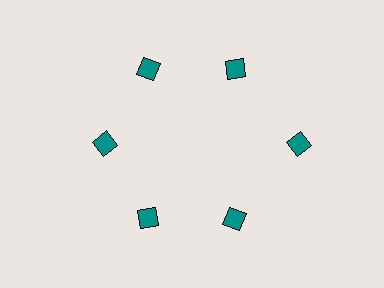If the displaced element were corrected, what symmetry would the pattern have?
It would have 6-fold rotational symmetry — the pattern would map onto itself every 60 degrees.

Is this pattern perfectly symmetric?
No. The 6 teal diamonds are arranged in a ring, but one element near the 3 o'clock position is pushed outward from the center, breaking the 6-fold rotational symmetry.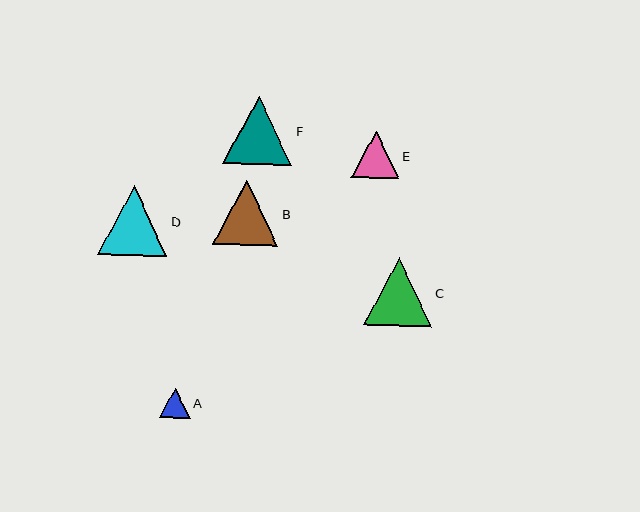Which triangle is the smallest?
Triangle A is the smallest with a size of approximately 31 pixels.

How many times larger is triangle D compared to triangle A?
Triangle D is approximately 2.3 times the size of triangle A.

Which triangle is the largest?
Triangle D is the largest with a size of approximately 70 pixels.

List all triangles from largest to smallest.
From largest to smallest: D, F, C, B, E, A.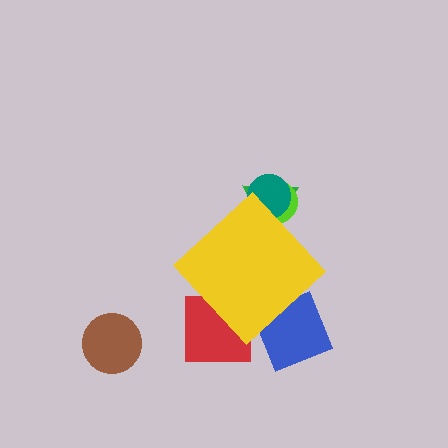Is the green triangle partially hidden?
Yes, the green triangle is partially hidden behind the yellow diamond.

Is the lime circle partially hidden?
Yes, the lime circle is partially hidden behind the yellow diamond.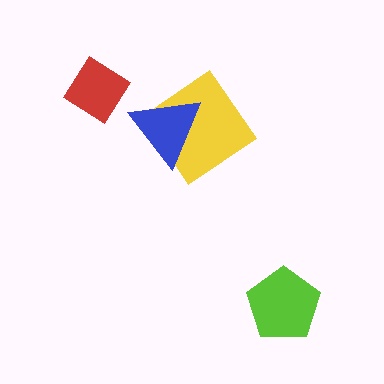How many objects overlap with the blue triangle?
1 object overlaps with the blue triangle.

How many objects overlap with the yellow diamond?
1 object overlaps with the yellow diamond.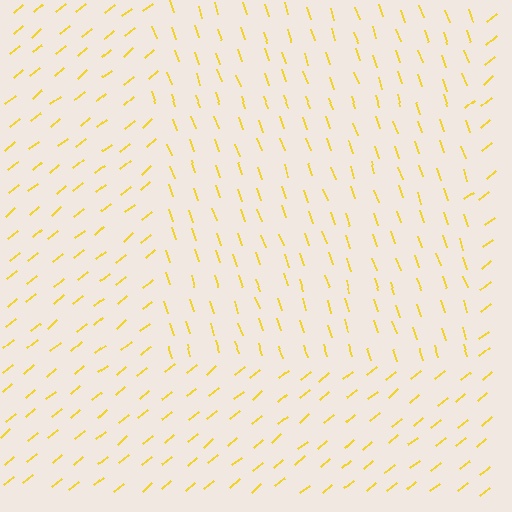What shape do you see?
I see a rectangle.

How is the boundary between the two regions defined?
The boundary is defined purely by a change in line orientation (approximately 69 degrees difference). All lines are the same color and thickness.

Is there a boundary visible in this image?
Yes, there is a texture boundary formed by a change in line orientation.